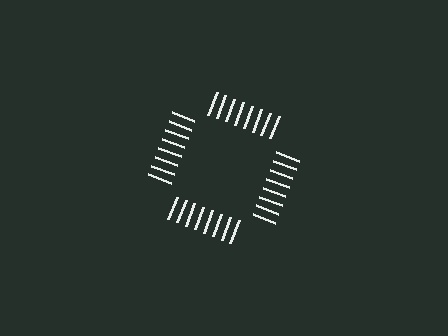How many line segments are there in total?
32 — 8 along each of the 4 edges.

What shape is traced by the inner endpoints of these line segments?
An illusory square — the line segments terminate on its edges but no continuous stroke is drawn.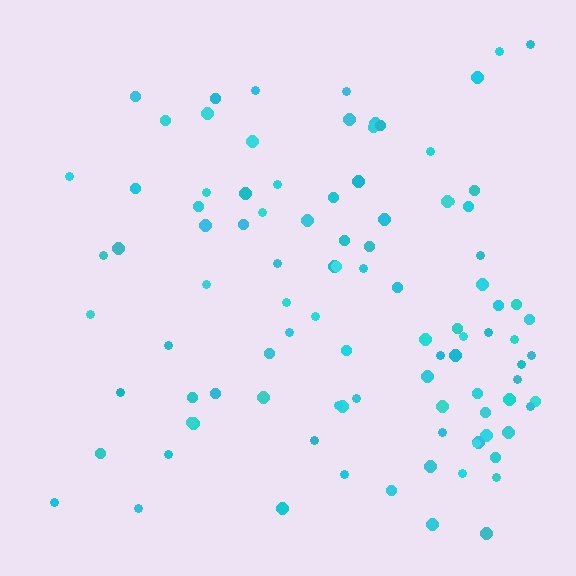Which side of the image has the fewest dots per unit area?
The left.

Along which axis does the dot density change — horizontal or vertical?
Horizontal.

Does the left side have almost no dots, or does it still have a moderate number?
Still a moderate number, just noticeably fewer than the right.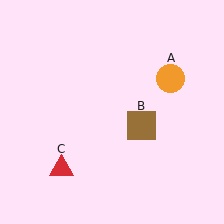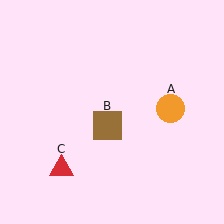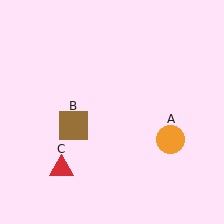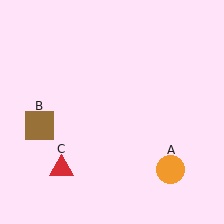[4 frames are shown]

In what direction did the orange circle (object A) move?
The orange circle (object A) moved down.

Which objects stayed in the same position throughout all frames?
Red triangle (object C) remained stationary.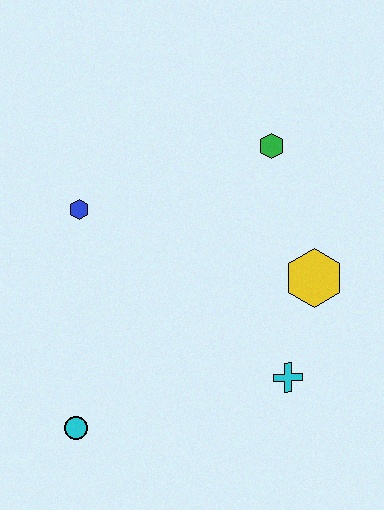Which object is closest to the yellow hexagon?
The cyan cross is closest to the yellow hexagon.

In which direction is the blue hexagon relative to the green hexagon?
The blue hexagon is to the left of the green hexagon.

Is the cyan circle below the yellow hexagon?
Yes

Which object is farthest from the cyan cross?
The blue hexagon is farthest from the cyan cross.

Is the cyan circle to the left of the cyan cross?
Yes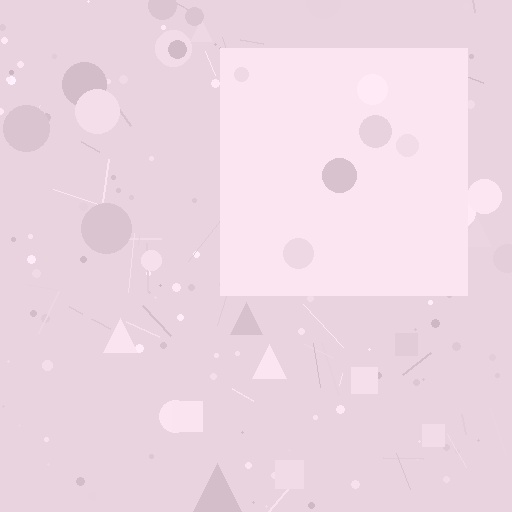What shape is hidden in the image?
A square is hidden in the image.